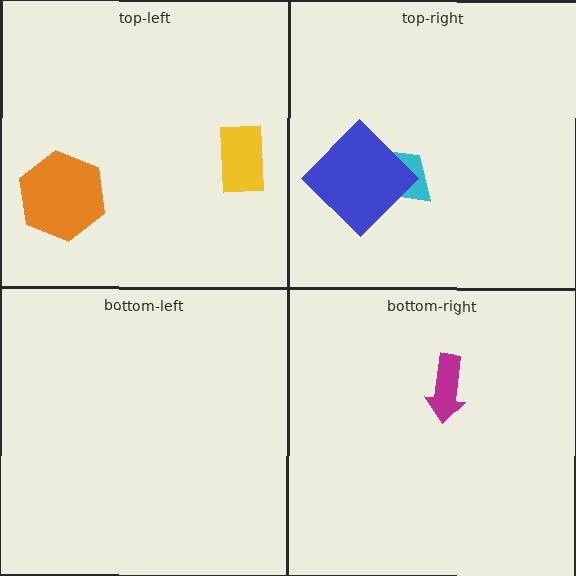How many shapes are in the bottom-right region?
1.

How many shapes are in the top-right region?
2.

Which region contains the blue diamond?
The top-right region.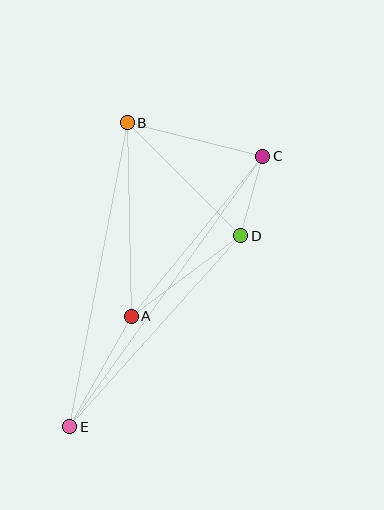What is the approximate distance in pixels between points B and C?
The distance between B and C is approximately 140 pixels.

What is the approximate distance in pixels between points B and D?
The distance between B and D is approximately 160 pixels.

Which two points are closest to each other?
Points C and D are closest to each other.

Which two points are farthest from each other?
Points C and E are farthest from each other.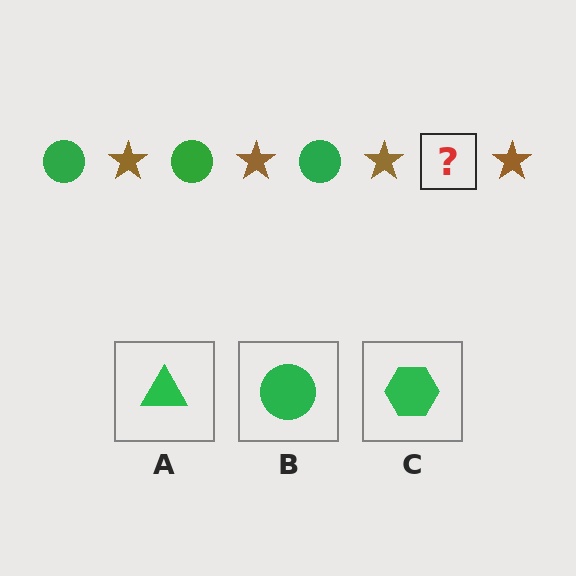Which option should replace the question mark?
Option B.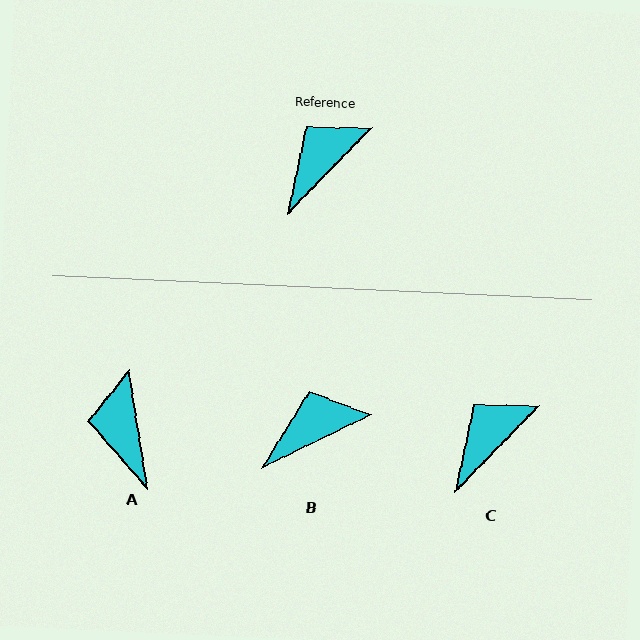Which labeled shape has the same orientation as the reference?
C.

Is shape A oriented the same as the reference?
No, it is off by about 53 degrees.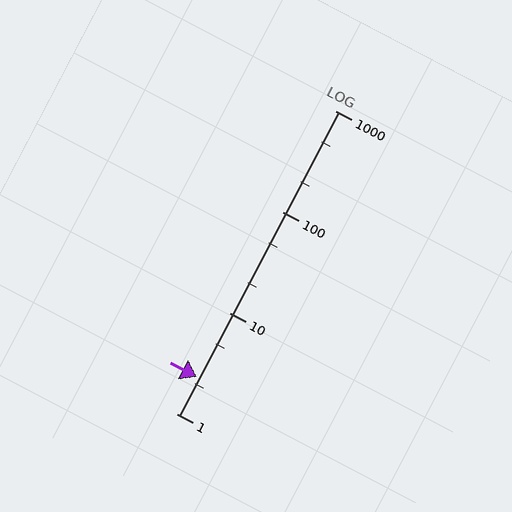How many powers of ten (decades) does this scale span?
The scale spans 3 decades, from 1 to 1000.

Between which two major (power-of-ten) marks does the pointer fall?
The pointer is between 1 and 10.